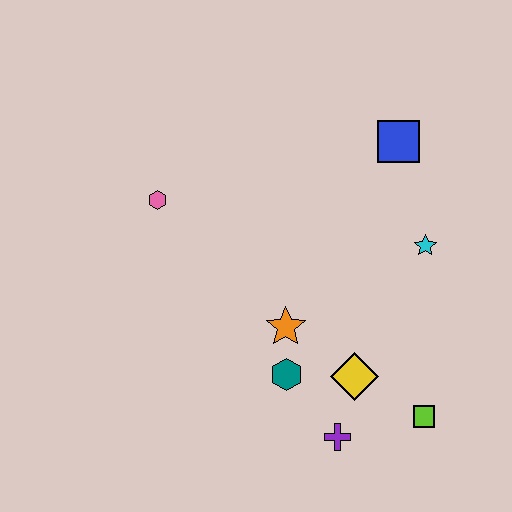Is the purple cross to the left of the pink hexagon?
No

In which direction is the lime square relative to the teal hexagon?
The lime square is to the right of the teal hexagon.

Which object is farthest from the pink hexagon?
The lime square is farthest from the pink hexagon.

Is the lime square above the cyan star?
No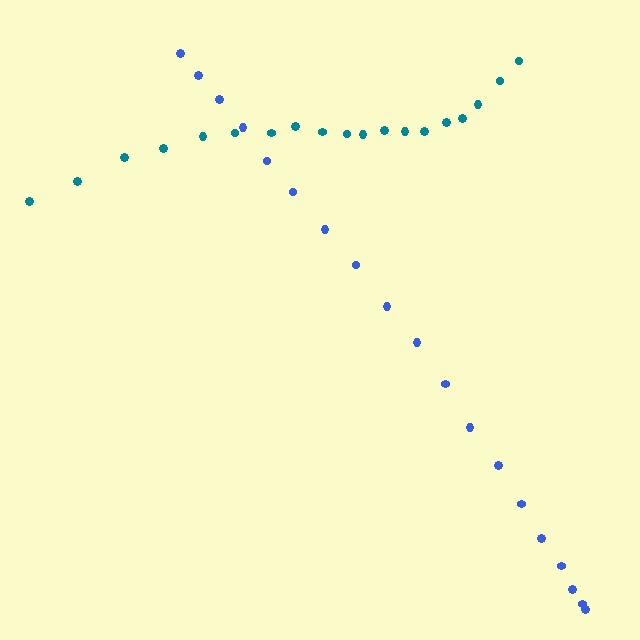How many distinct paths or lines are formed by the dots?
There are 2 distinct paths.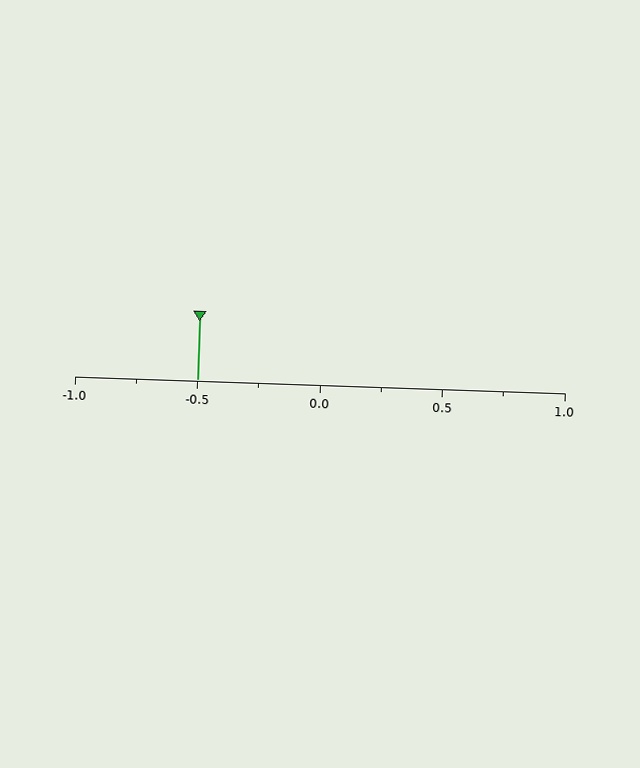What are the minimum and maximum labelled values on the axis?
The axis runs from -1.0 to 1.0.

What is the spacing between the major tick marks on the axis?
The major ticks are spaced 0.5 apart.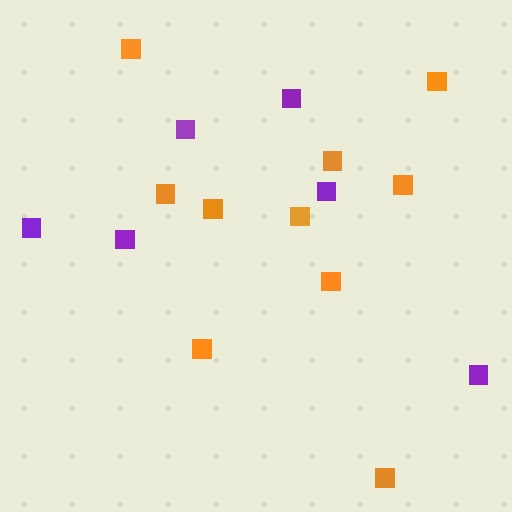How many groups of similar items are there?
There are 2 groups: one group of purple squares (6) and one group of orange squares (10).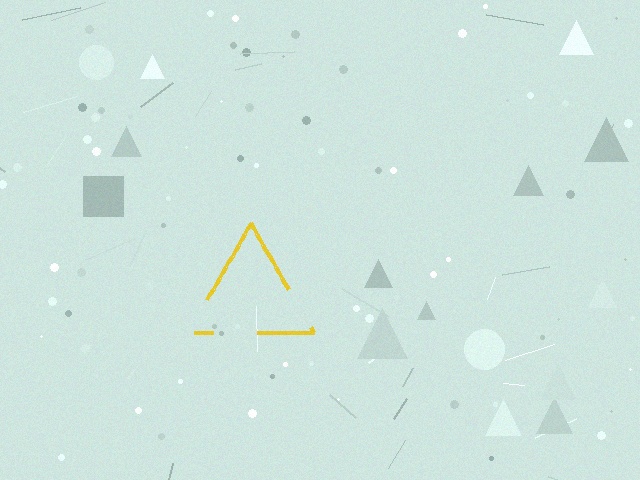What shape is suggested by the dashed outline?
The dashed outline suggests a triangle.